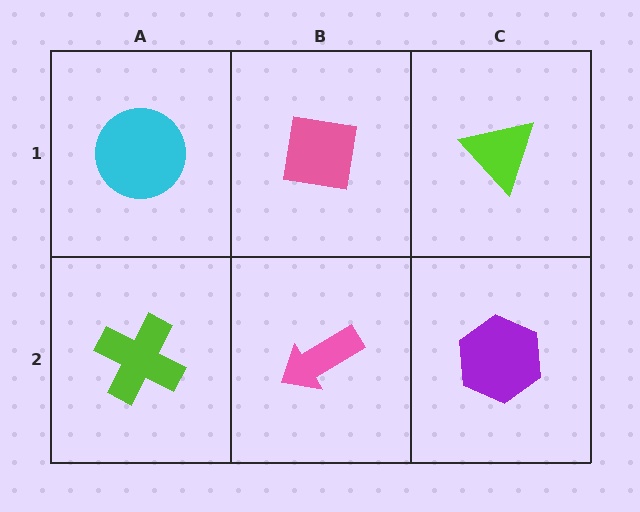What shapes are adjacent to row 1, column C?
A purple hexagon (row 2, column C), a pink square (row 1, column B).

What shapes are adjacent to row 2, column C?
A lime triangle (row 1, column C), a pink arrow (row 2, column B).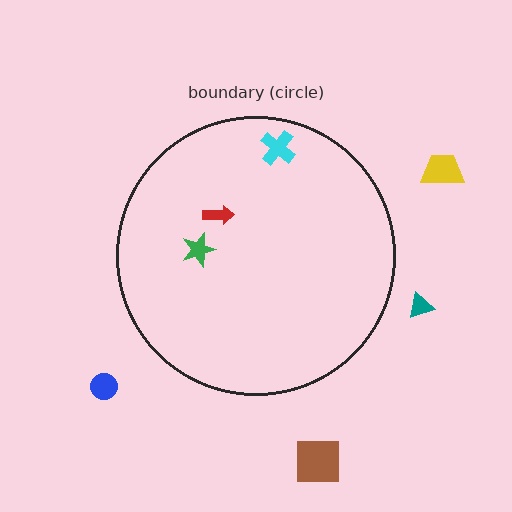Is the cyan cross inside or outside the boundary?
Inside.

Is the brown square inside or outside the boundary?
Outside.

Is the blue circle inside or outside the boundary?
Outside.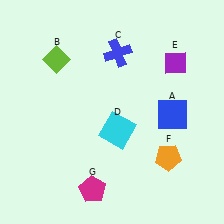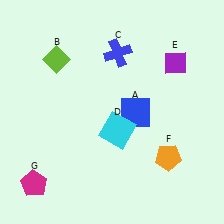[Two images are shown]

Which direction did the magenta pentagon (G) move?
The magenta pentagon (G) moved left.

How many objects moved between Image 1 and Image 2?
2 objects moved between the two images.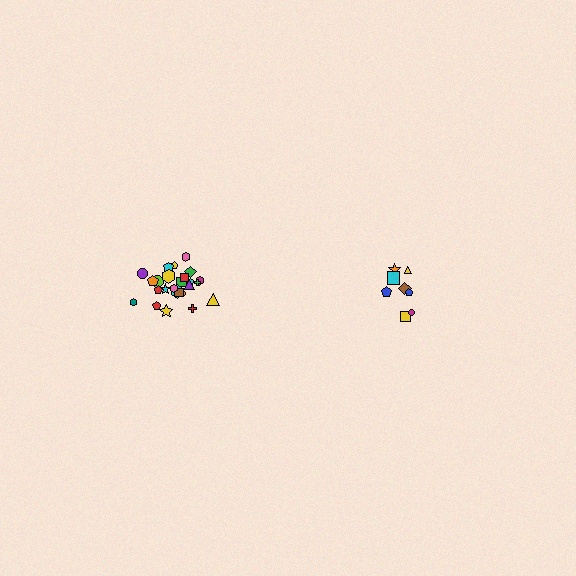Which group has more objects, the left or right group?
The left group.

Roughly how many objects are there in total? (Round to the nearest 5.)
Roughly 35 objects in total.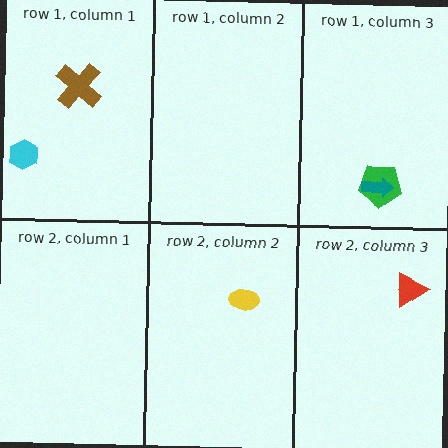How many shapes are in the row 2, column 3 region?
1.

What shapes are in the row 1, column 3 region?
The green pentagon, the teal arrow.